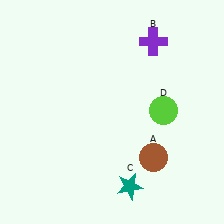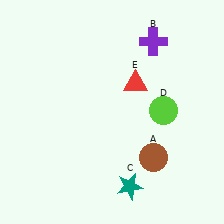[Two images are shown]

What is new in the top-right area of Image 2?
A red triangle (E) was added in the top-right area of Image 2.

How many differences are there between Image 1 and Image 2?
There is 1 difference between the two images.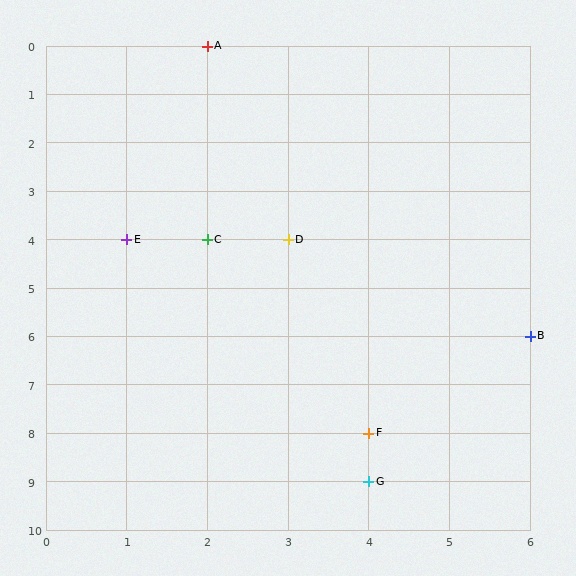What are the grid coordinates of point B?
Point B is at grid coordinates (6, 6).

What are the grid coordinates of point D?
Point D is at grid coordinates (3, 4).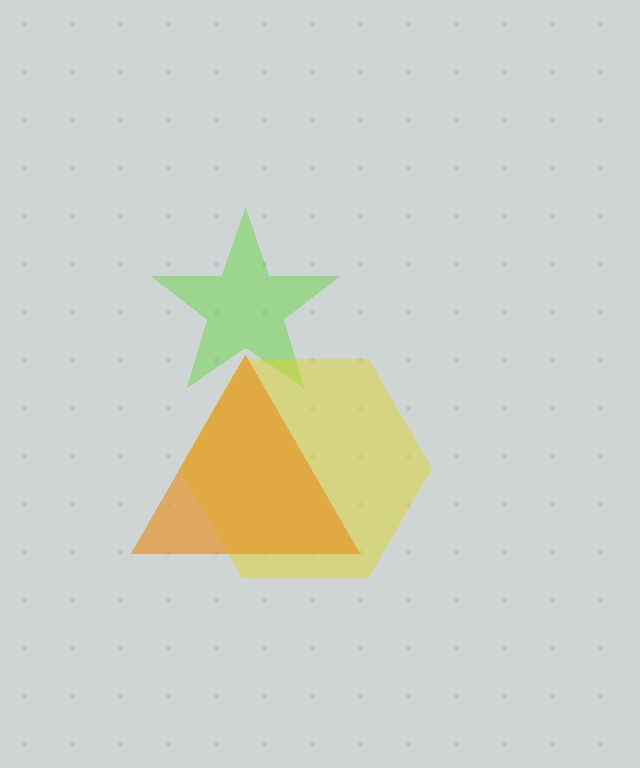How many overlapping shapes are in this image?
There are 3 overlapping shapes in the image.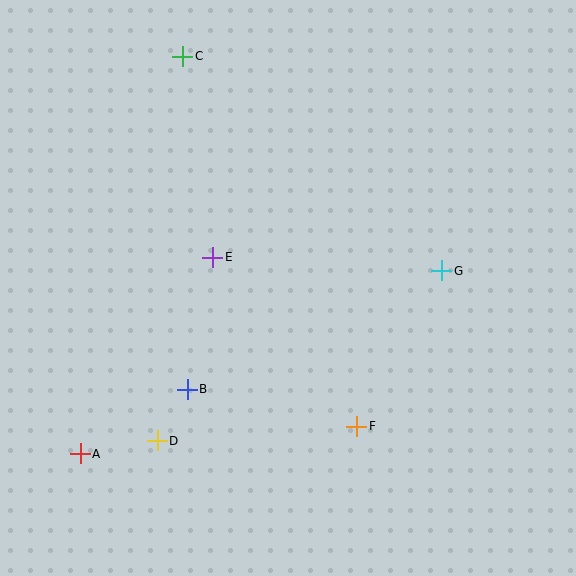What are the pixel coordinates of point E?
Point E is at (213, 257).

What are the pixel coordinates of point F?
Point F is at (357, 426).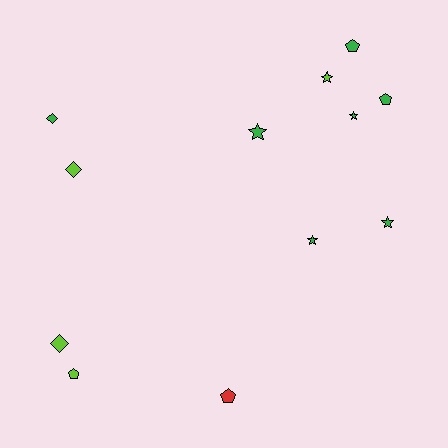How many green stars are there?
There are 4 green stars.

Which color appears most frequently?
Green, with 7 objects.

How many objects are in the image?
There are 12 objects.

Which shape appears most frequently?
Star, with 5 objects.